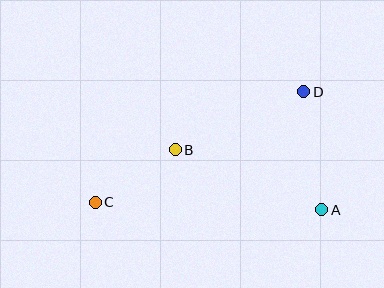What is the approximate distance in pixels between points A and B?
The distance between A and B is approximately 159 pixels.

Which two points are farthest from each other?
Points C and D are farthest from each other.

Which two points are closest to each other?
Points B and C are closest to each other.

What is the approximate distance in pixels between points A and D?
The distance between A and D is approximately 119 pixels.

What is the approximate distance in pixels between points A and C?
The distance between A and C is approximately 227 pixels.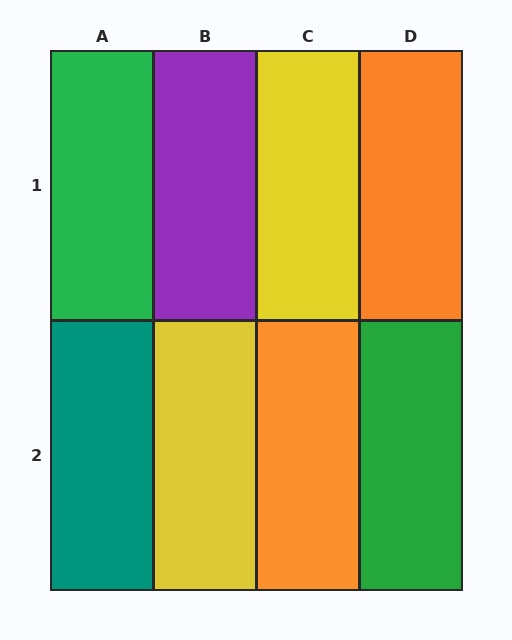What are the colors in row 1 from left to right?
Green, purple, yellow, orange.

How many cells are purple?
1 cell is purple.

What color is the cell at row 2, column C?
Orange.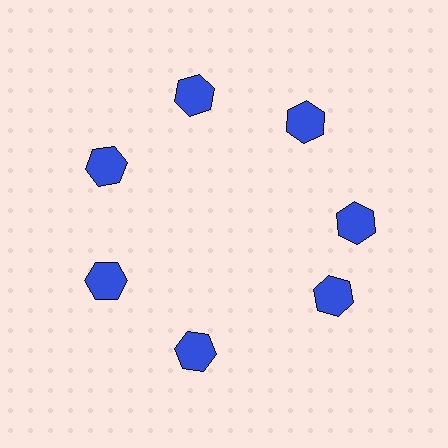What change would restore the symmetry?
The symmetry would be restored by rotating it back into even spacing with its neighbors so that all 7 hexagons sit at equal angles and equal distance from the center.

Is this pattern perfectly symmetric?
No. The 7 blue hexagons are arranged in a ring, but one element near the 5 o'clock position is rotated out of alignment along the ring, breaking the 7-fold rotational symmetry.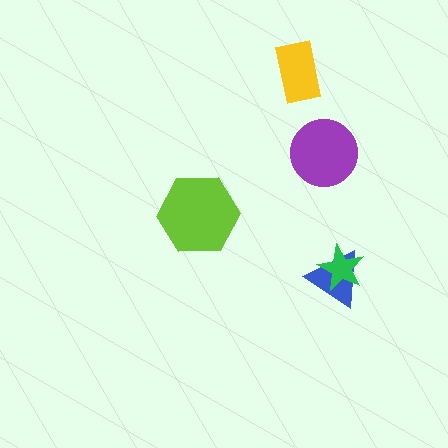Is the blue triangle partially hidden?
Yes, it is partially covered by another shape.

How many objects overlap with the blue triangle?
1 object overlaps with the blue triangle.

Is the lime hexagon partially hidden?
No, no other shape covers it.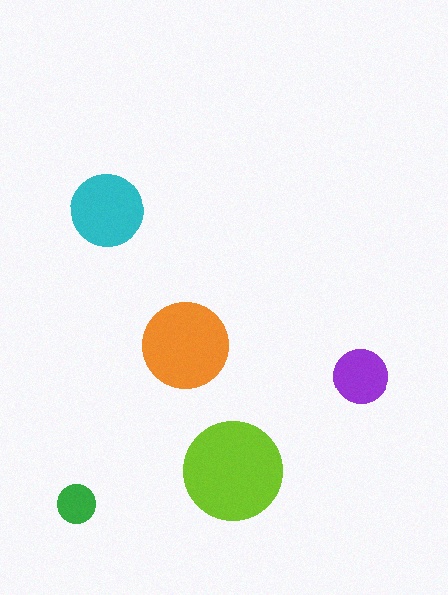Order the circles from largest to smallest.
the lime one, the orange one, the cyan one, the purple one, the green one.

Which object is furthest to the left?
The green circle is leftmost.